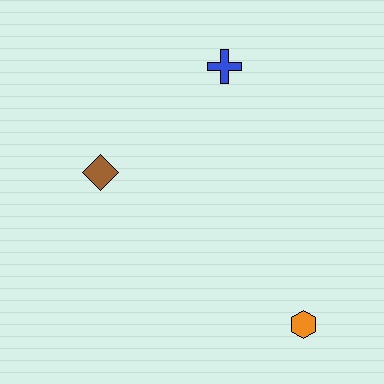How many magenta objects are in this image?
There are no magenta objects.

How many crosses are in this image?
There is 1 cross.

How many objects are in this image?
There are 3 objects.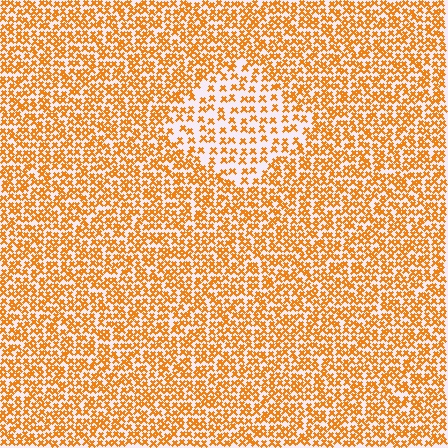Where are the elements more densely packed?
The elements are more densely packed outside the diamond boundary.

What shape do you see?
I see a diamond.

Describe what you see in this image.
The image contains small orange elements arranged at two different densities. A diamond-shaped region is visible where the elements are less densely packed than the surrounding area.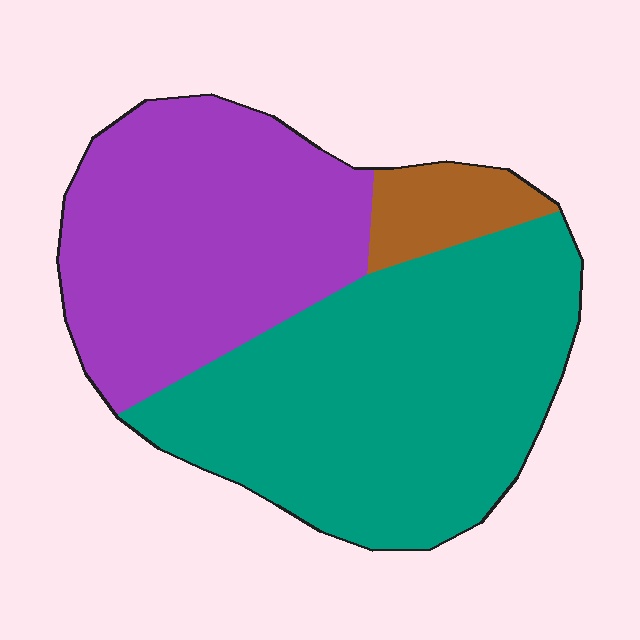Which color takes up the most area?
Teal, at roughly 50%.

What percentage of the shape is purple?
Purple takes up about two fifths (2/5) of the shape.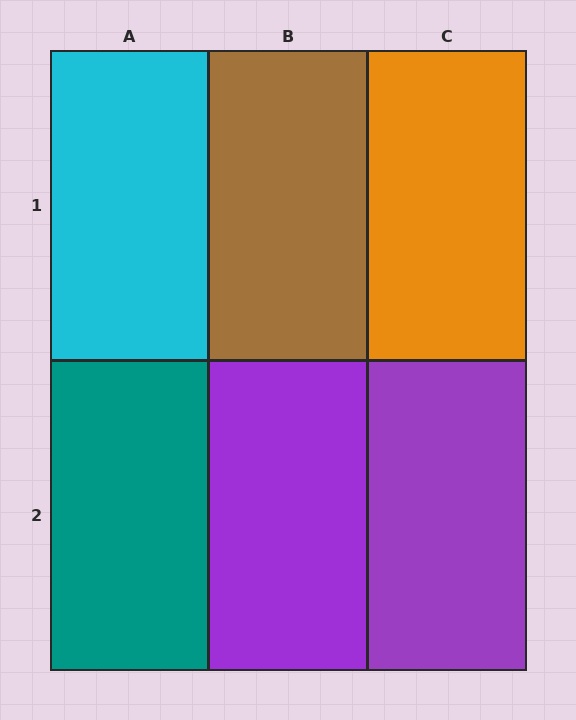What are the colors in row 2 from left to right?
Teal, purple, purple.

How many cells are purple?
2 cells are purple.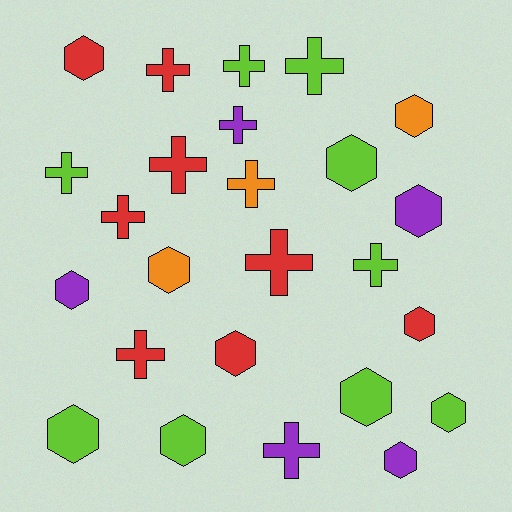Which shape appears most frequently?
Hexagon, with 13 objects.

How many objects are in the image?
There are 25 objects.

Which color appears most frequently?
Lime, with 9 objects.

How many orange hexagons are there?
There are 2 orange hexagons.